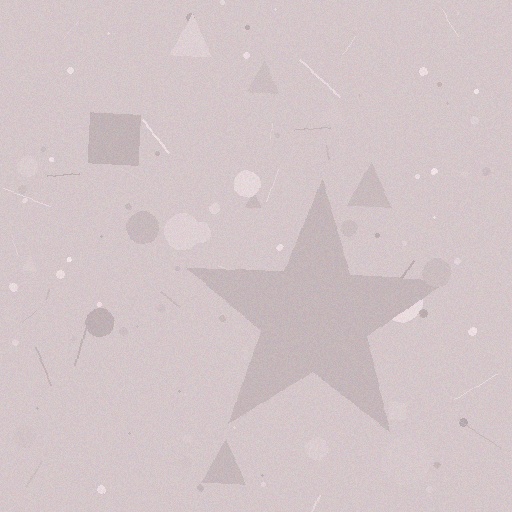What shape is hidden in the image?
A star is hidden in the image.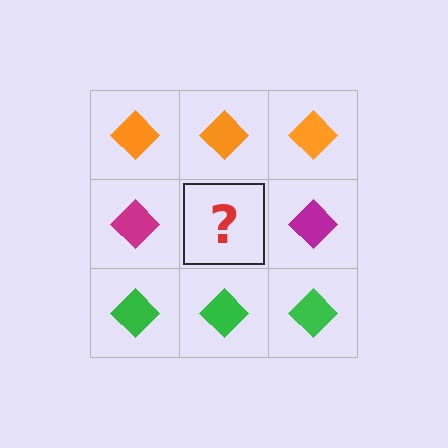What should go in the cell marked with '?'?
The missing cell should contain a magenta diamond.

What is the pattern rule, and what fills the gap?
The rule is that each row has a consistent color. The gap should be filled with a magenta diamond.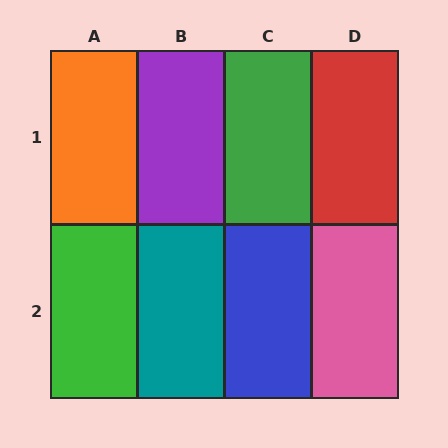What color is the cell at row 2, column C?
Blue.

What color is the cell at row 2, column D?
Pink.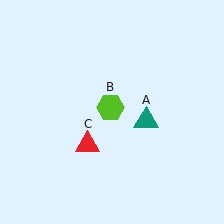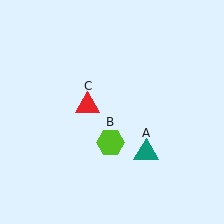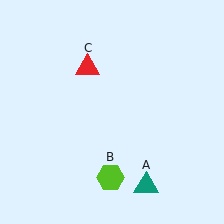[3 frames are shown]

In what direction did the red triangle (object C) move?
The red triangle (object C) moved up.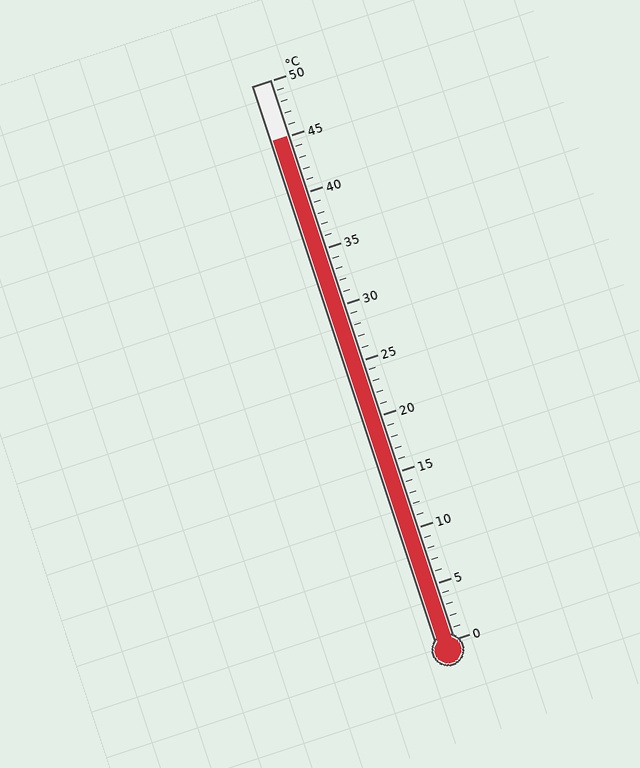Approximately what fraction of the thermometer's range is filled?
The thermometer is filled to approximately 90% of its range.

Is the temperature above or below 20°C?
The temperature is above 20°C.